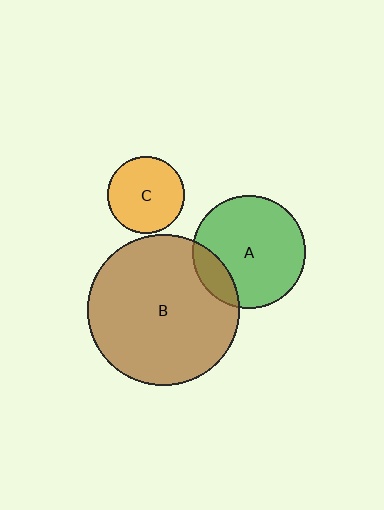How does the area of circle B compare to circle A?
Approximately 1.8 times.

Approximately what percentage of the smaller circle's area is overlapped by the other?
Approximately 15%.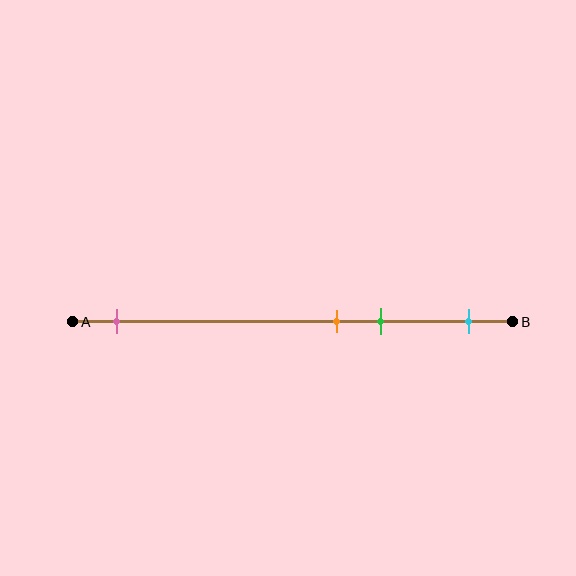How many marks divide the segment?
There are 4 marks dividing the segment.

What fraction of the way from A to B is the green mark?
The green mark is approximately 70% (0.7) of the way from A to B.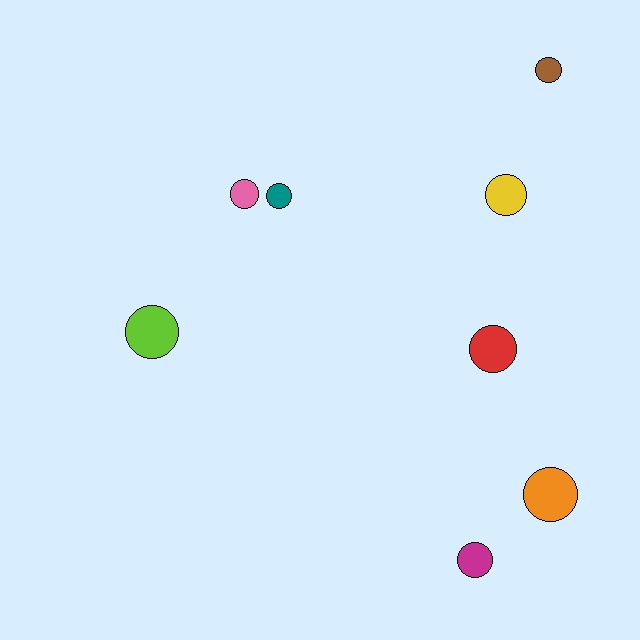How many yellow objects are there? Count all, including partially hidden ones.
There is 1 yellow object.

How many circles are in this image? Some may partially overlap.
There are 8 circles.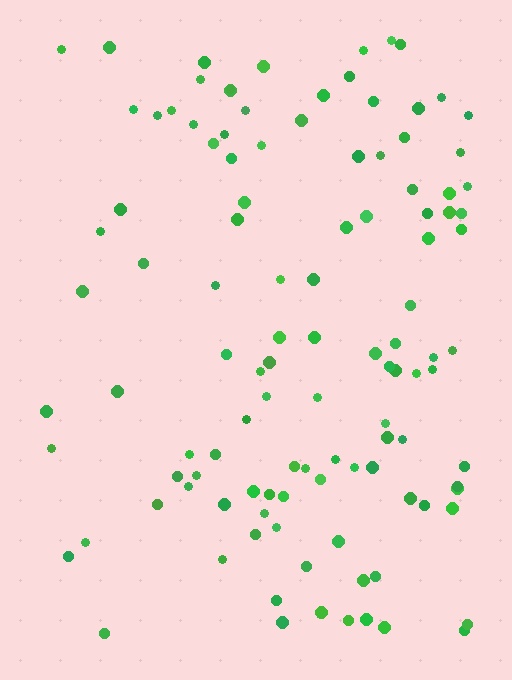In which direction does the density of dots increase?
From left to right, with the right side densest.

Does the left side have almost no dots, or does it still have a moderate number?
Still a moderate number, just noticeably fewer than the right.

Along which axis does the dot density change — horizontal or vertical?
Horizontal.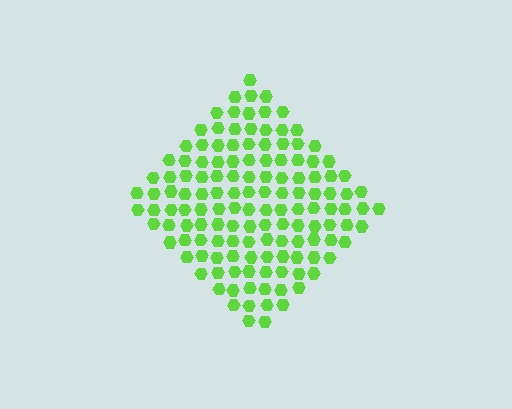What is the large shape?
The large shape is a diamond.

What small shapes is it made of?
It is made of small hexagons.